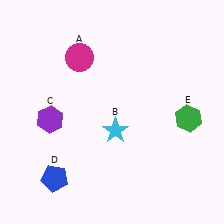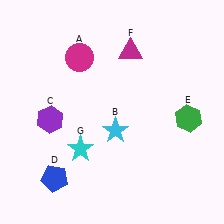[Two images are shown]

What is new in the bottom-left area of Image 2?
A cyan star (G) was added in the bottom-left area of Image 2.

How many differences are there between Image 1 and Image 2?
There are 2 differences between the two images.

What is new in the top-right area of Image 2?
A magenta triangle (F) was added in the top-right area of Image 2.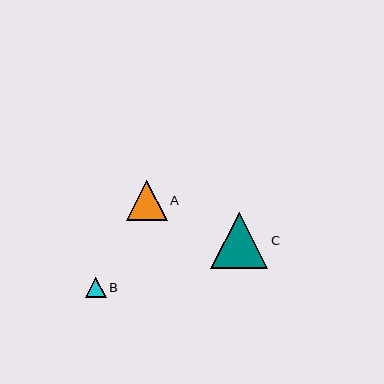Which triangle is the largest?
Triangle C is the largest with a size of approximately 57 pixels.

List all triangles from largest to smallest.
From largest to smallest: C, A, B.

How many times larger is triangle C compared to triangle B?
Triangle C is approximately 2.7 times the size of triangle B.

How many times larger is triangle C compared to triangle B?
Triangle C is approximately 2.7 times the size of triangle B.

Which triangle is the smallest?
Triangle B is the smallest with a size of approximately 21 pixels.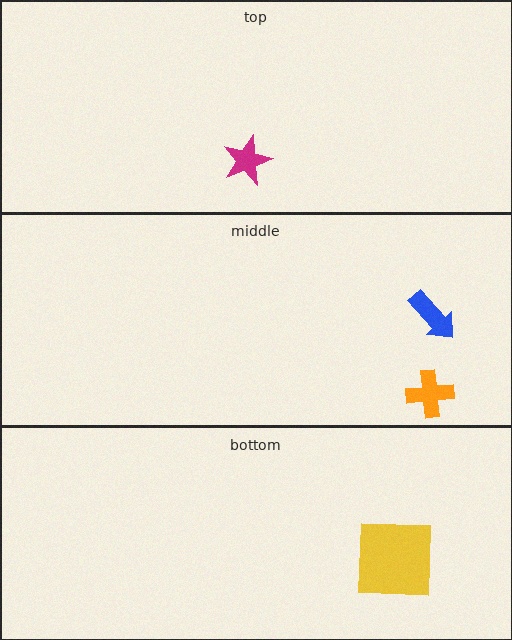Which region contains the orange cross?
The middle region.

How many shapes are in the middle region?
2.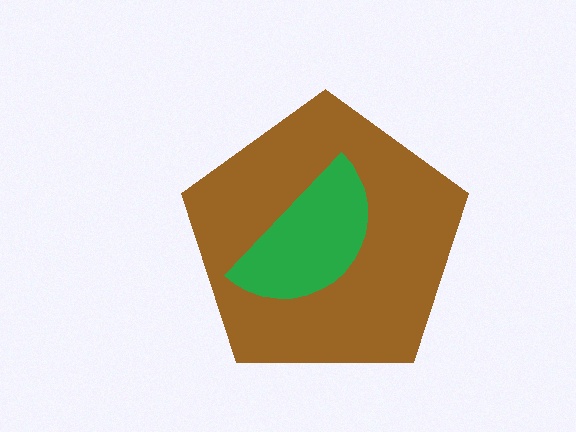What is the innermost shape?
The green semicircle.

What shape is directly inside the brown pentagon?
The green semicircle.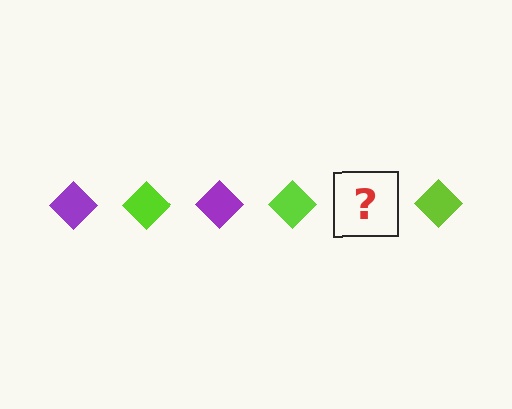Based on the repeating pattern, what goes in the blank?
The blank should be a purple diamond.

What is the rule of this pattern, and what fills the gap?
The rule is that the pattern cycles through purple, lime diamonds. The gap should be filled with a purple diamond.